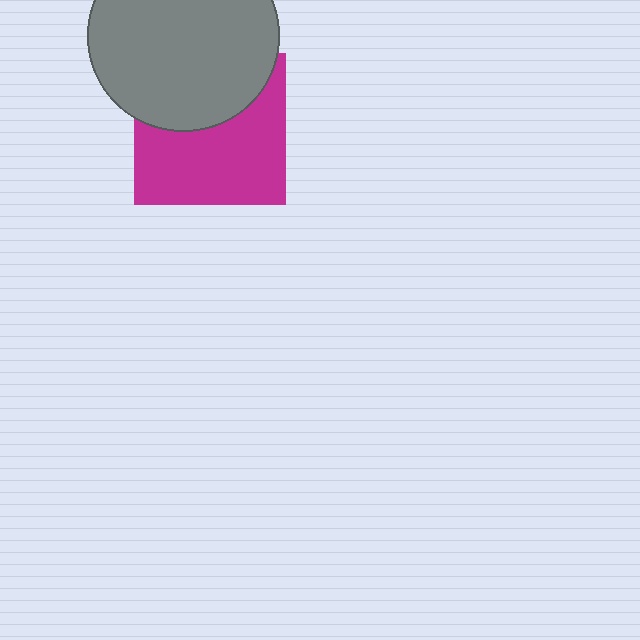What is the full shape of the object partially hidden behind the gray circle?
The partially hidden object is a magenta square.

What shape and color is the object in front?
The object in front is a gray circle.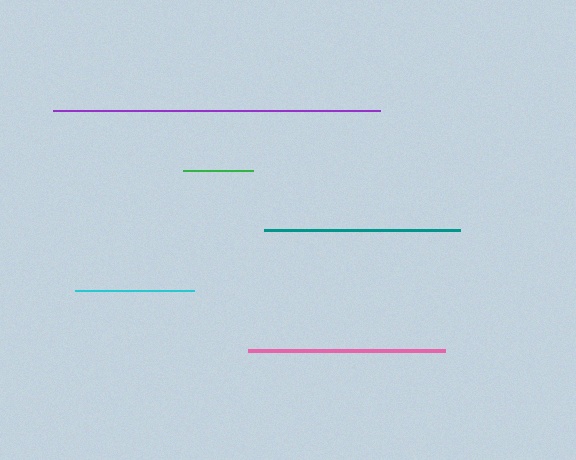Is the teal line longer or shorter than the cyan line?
The teal line is longer than the cyan line.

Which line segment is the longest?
The purple line is the longest at approximately 326 pixels.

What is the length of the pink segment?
The pink segment is approximately 196 pixels long.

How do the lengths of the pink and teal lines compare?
The pink and teal lines are approximately the same length.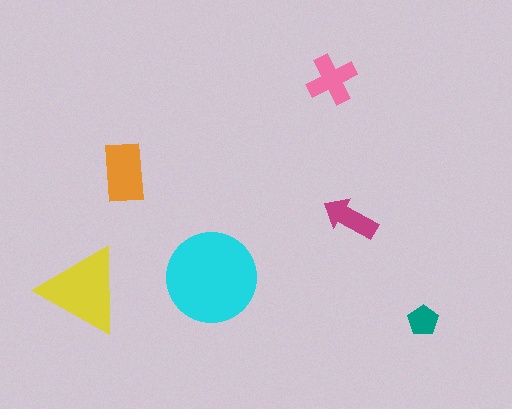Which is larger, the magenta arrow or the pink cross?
The pink cross.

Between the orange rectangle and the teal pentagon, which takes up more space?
The orange rectangle.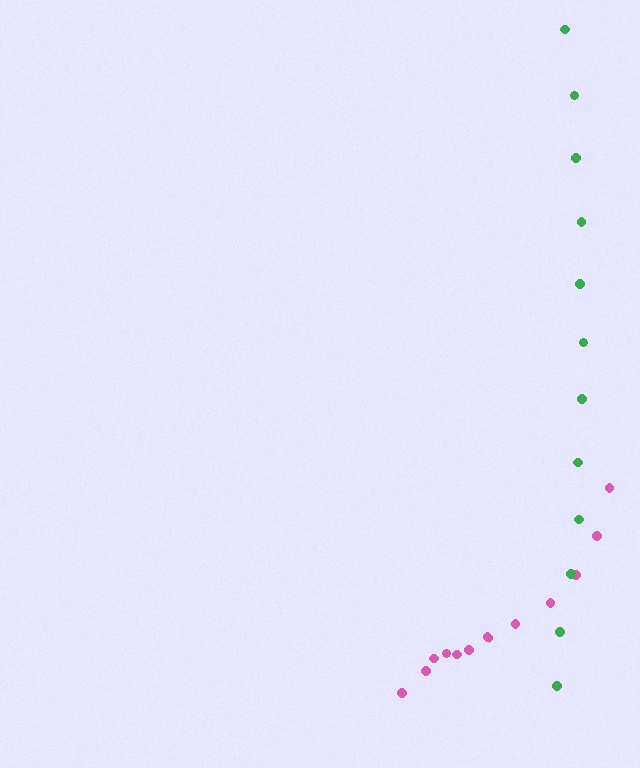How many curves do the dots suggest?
There are 2 distinct paths.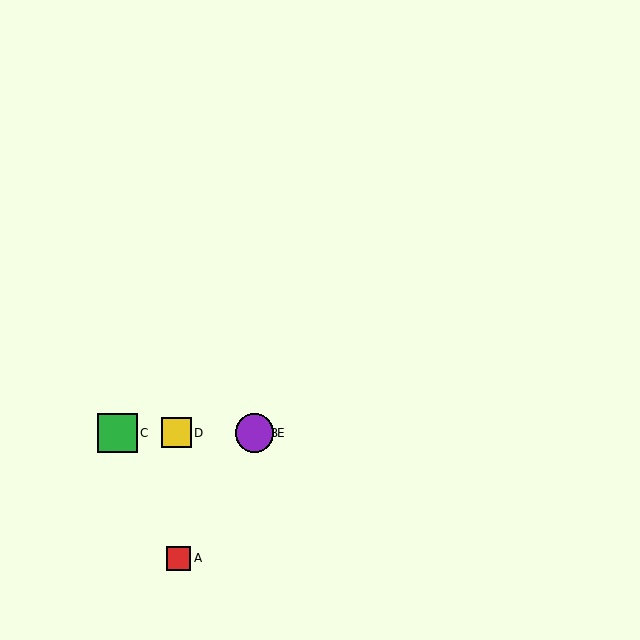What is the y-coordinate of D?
Object D is at y≈433.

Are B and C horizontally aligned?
Yes, both are at y≈433.